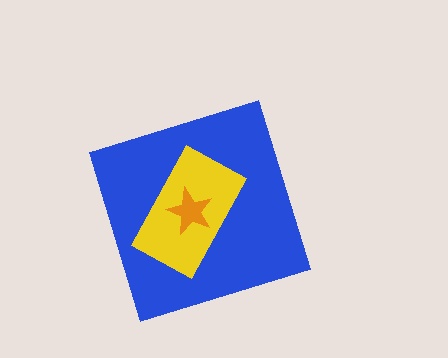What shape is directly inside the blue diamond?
The yellow rectangle.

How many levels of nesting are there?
3.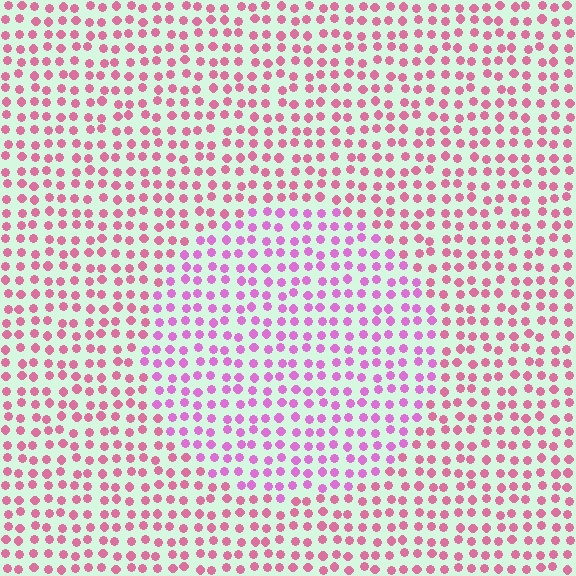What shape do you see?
I see a circle.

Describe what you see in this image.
The image is filled with small pink elements in a uniform arrangement. A circle-shaped region is visible where the elements are tinted to a slightly different hue, forming a subtle color boundary.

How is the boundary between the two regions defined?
The boundary is defined purely by a slight shift in hue (about 30 degrees). Spacing, size, and orientation are identical on both sides.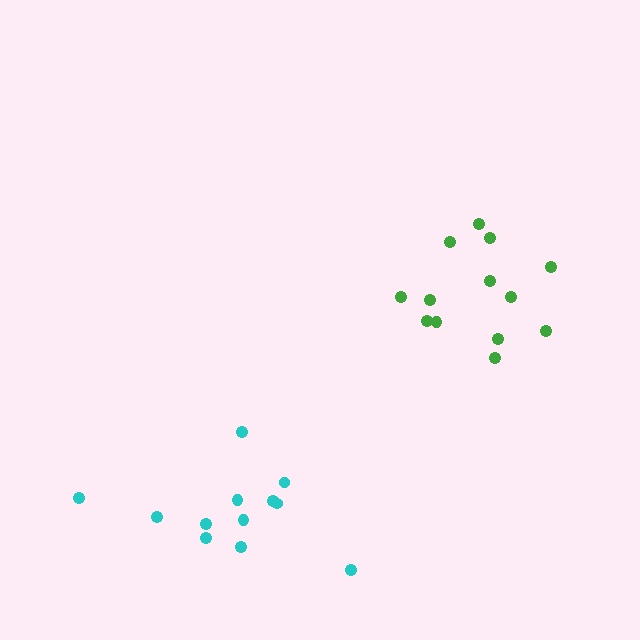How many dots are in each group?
Group 1: 12 dots, Group 2: 13 dots (25 total).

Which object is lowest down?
The cyan cluster is bottommost.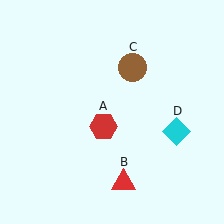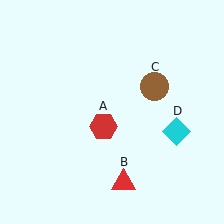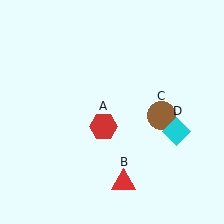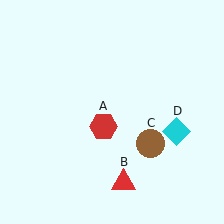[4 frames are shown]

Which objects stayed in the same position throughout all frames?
Red hexagon (object A) and red triangle (object B) and cyan diamond (object D) remained stationary.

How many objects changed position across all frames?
1 object changed position: brown circle (object C).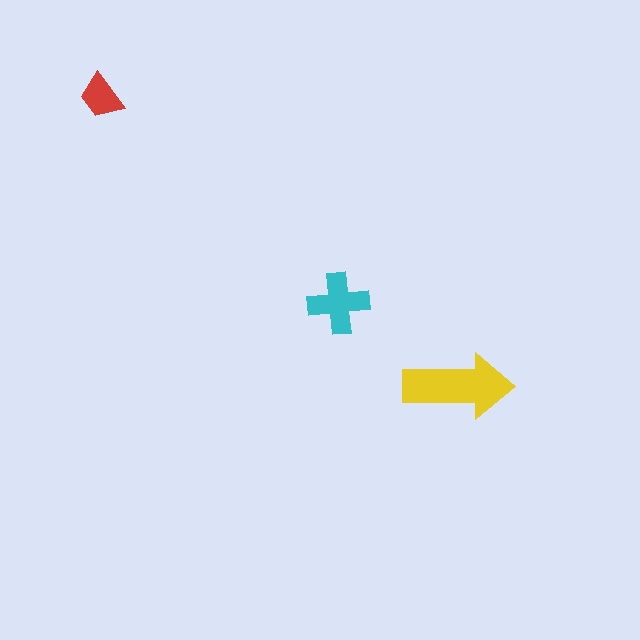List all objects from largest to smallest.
The yellow arrow, the cyan cross, the red trapezoid.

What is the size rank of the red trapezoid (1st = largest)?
3rd.